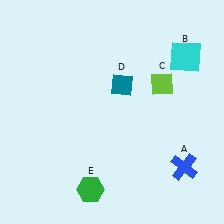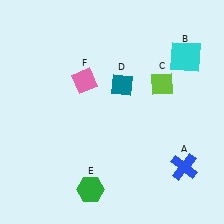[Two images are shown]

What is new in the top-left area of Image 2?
A pink diamond (F) was added in the top-left area of Image 2.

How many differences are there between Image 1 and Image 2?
There is 1 difference between the two images.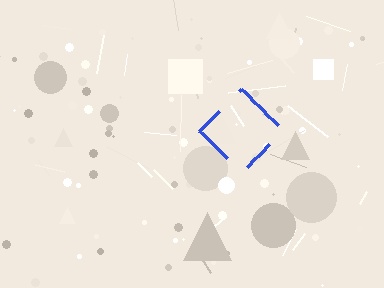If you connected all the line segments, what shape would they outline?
They would outline a diamond.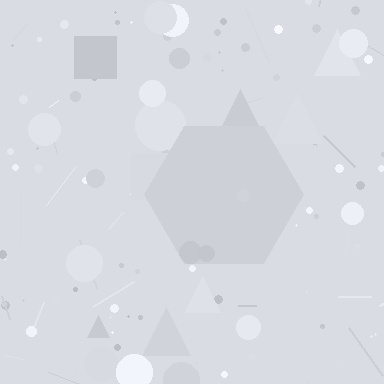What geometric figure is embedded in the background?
A hexagon is embedded in the background.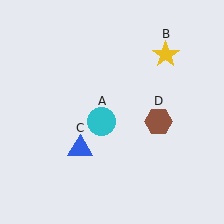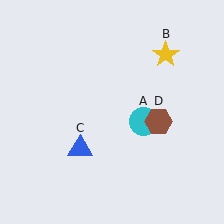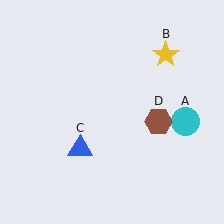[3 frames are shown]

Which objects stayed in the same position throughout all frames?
Yellow star (object B) and blue triangle (object C) and brown hexagon (object D) remained stationary.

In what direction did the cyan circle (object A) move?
The cyan circle (object A) moved right.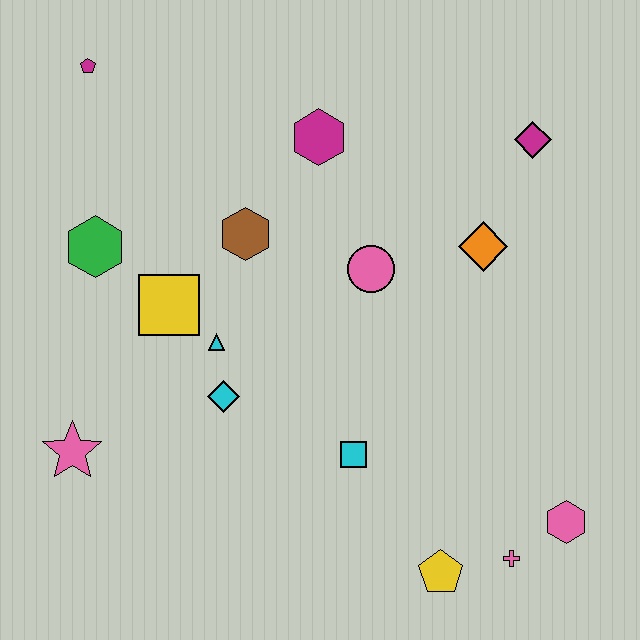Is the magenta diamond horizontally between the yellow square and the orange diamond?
No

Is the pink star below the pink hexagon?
No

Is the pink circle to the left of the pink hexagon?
Yes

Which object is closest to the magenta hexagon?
The brown hexagon is closest to the magenta hexagon.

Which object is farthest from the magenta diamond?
The pink star is farthest from the magenta diamond.